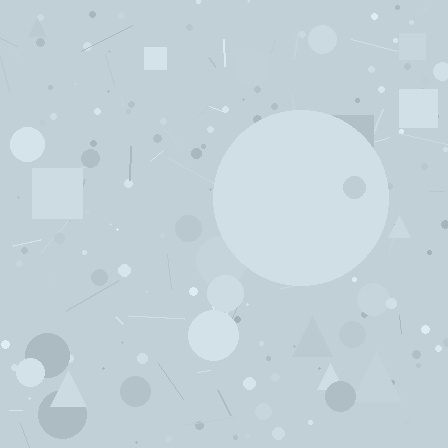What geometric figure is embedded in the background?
A circle is embedded in the background.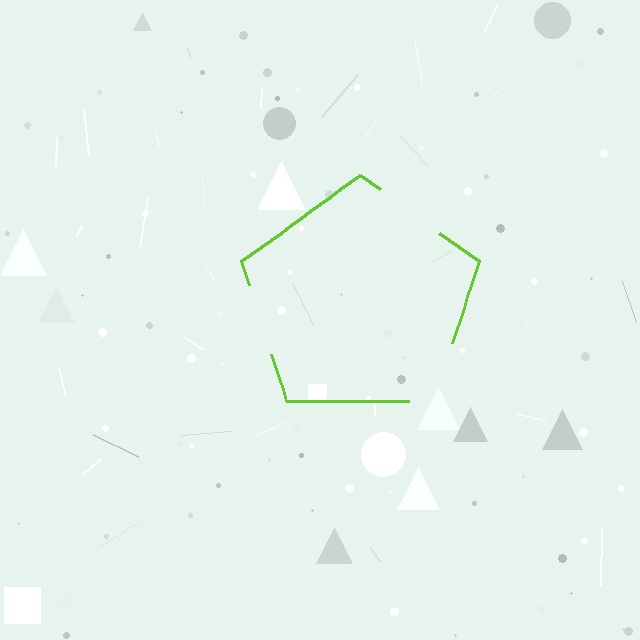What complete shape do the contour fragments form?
The contour fragments form a pentagon.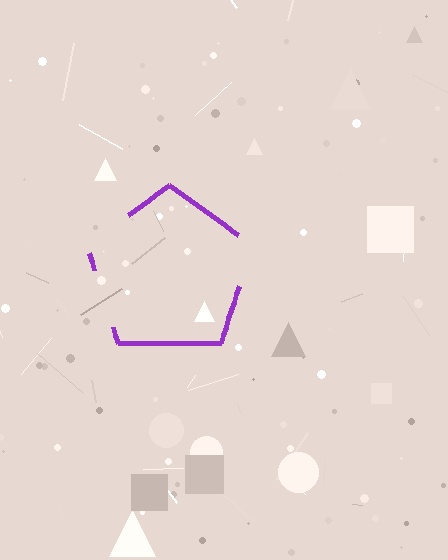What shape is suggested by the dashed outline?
The dashed outline suggests a pentagon.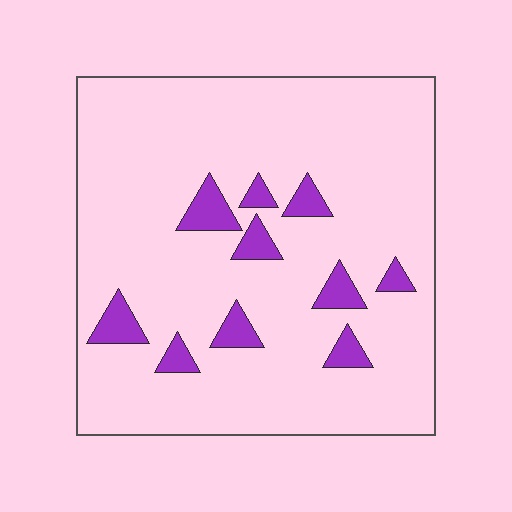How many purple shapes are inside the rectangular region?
10.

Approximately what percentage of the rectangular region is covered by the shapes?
Approximately 10%.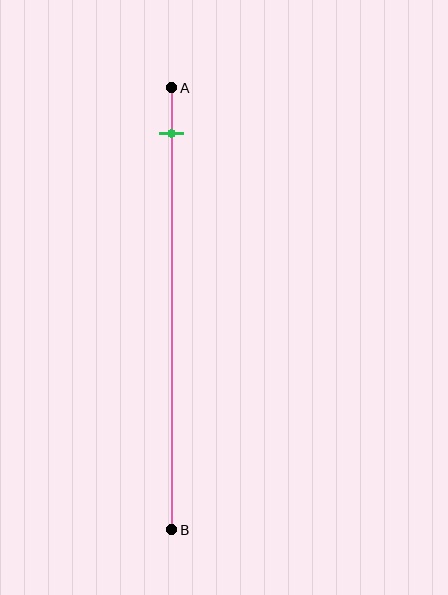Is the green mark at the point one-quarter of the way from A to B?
No, the mark is at about 10% from A, not at the 25% one-quarter point.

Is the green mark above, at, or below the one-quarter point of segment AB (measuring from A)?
The green mark is above the one-quarter point of segment AB.